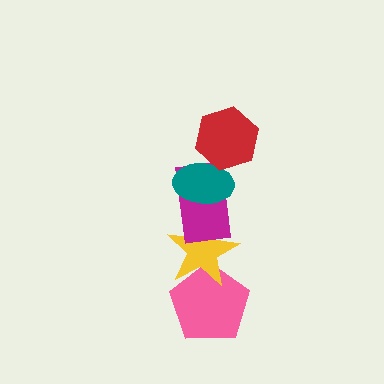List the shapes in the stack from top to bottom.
From top to bottom: the red hexagon, the teal ellipse, the magenta rectangle, the yellow star, the pink pentagon.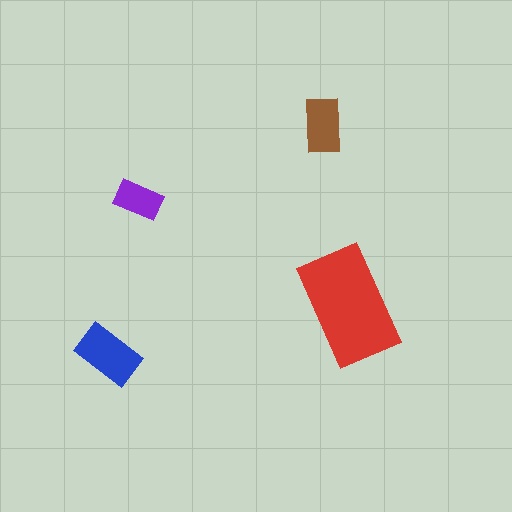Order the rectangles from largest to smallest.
the red one, the blue one, the brown one, the purple one.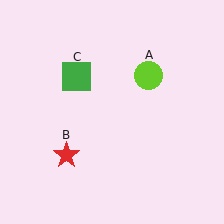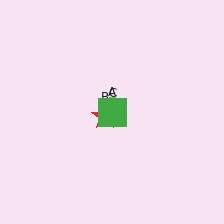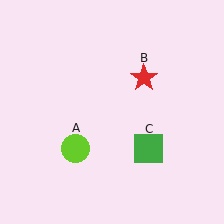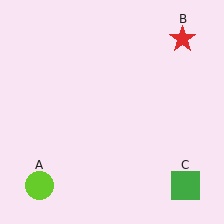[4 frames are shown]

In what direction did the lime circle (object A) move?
The lime circle (object A) moved down and to the left.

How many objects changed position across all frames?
3 objects changed position: lime circle (object A), red star (object B), green square (object C).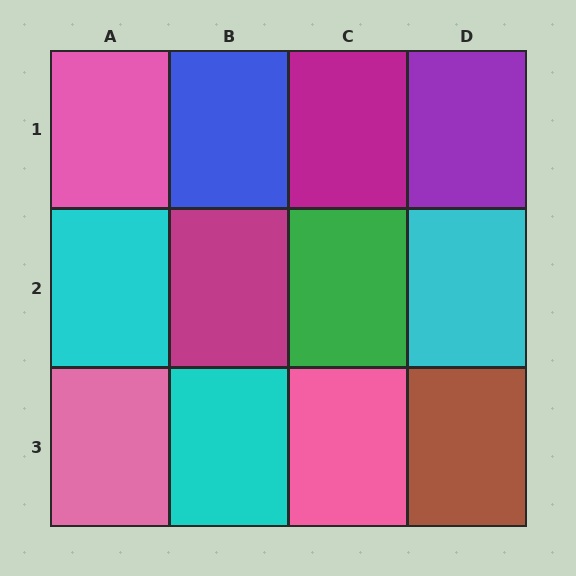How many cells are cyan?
3 cells are cyan.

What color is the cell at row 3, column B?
Cyan.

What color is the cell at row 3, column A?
Pink.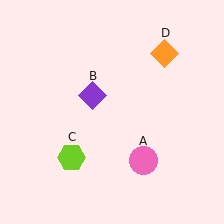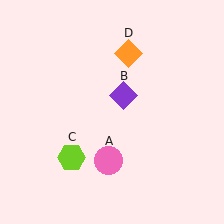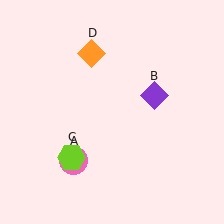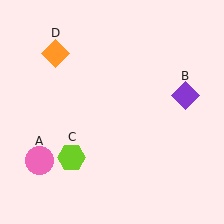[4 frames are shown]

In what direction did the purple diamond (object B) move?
The purple diamond (object B) moved right.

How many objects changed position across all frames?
3 objects changed position: pink circle (object A), purple diamond (object B), orange diamond (object D).